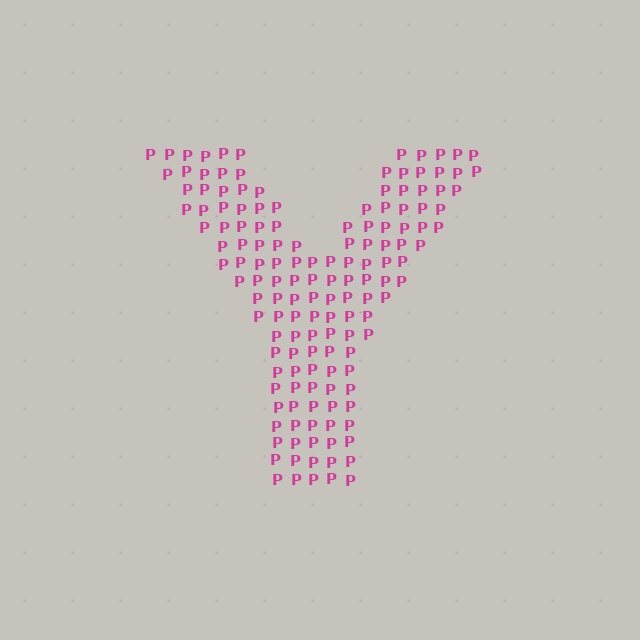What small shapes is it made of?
It is made of small letter P's.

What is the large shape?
The large shape is the letter Y.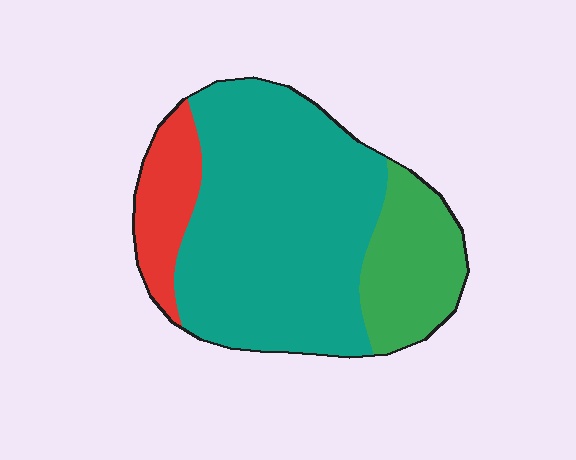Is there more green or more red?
Green.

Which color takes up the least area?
Red, at roughly 15%.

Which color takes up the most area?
Teal, at roughly 65%.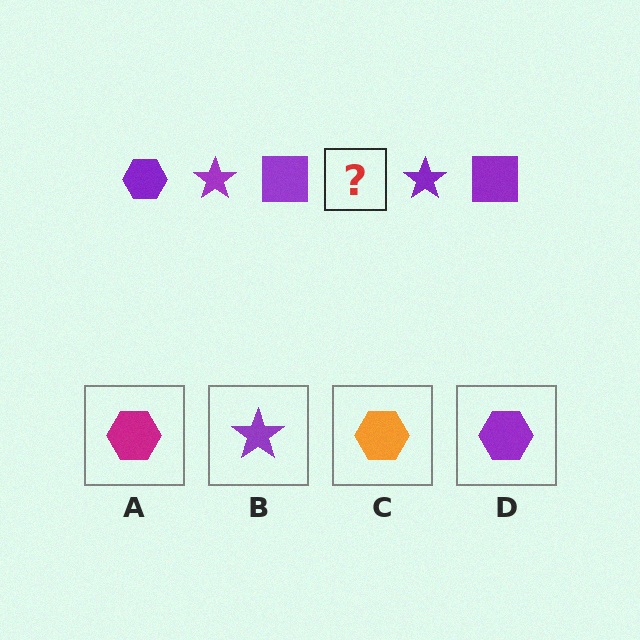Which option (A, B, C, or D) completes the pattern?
D.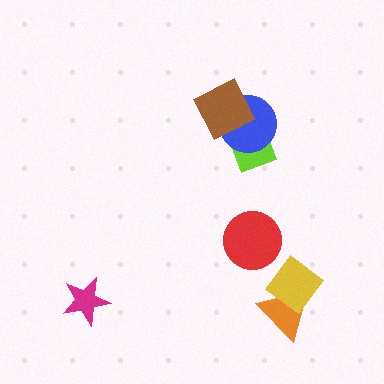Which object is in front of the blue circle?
The brown diamond is in front of the blue circle.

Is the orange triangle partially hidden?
Yes, it is partially covered by another shape.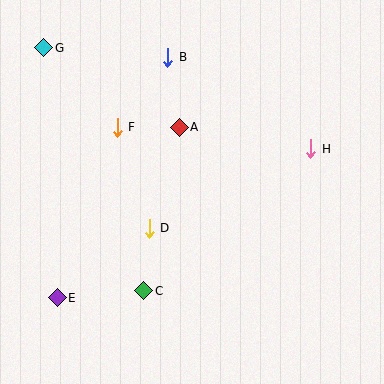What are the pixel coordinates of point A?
Point A is at (179, 127).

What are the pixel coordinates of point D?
Point D is at (149, 228).